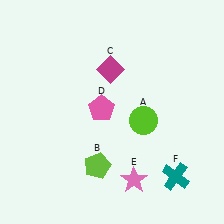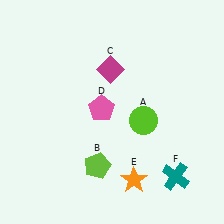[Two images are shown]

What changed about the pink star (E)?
In Image 1, E is pink. In Image 2, it changed to orange.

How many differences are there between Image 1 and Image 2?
There is 1 difference between the two images.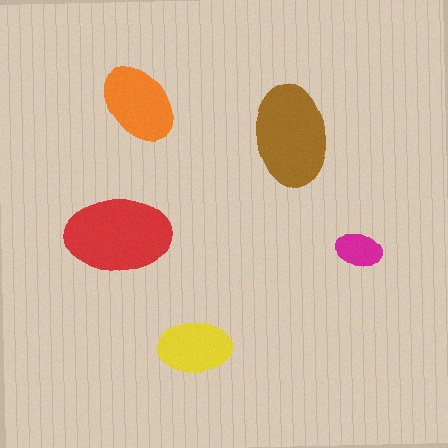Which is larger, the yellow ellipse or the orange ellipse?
The orange one.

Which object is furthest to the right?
The magenta ellipse is rightmost.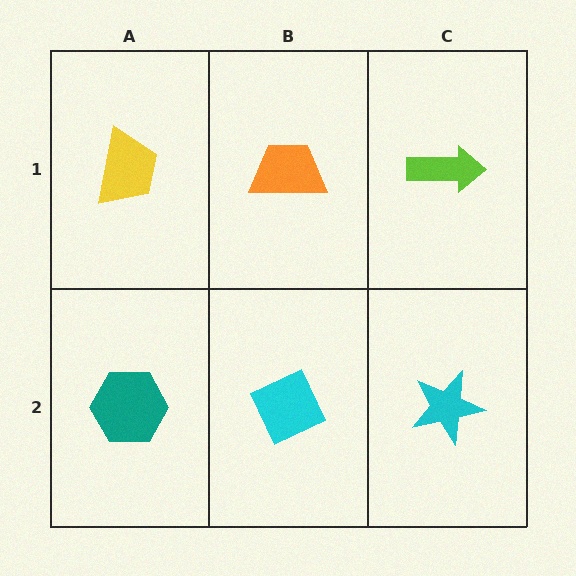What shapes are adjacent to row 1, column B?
A cyan diamond (row 2, column B), a yellow trapezoid (row 1, column A), a lime arrow (row 1, column C).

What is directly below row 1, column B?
A cyan diamond.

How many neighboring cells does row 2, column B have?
3.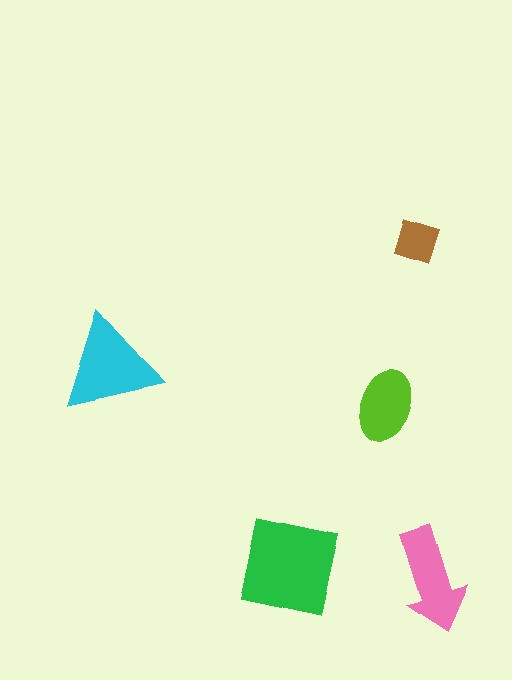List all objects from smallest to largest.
The brown diamond, the lime ellipse, the pink arrow, the cyan triangle, the green square.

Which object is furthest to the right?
The pink arrow is rightmost.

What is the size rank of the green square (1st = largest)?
1st.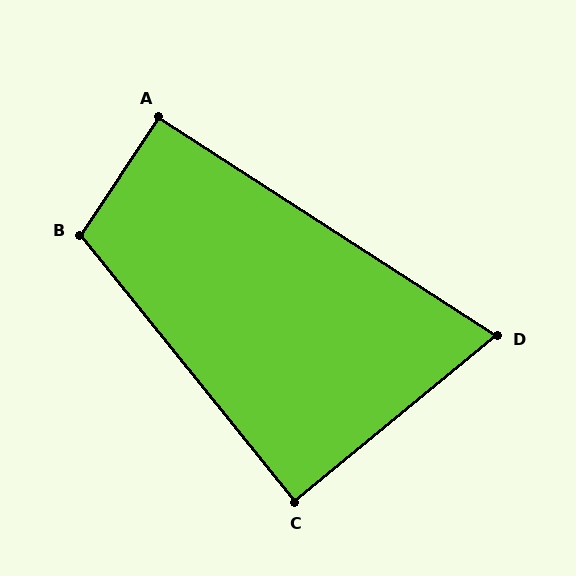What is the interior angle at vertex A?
Approximately 91 degrees (approximately right).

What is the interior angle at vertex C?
Approximately 89 degrees (approximately right).